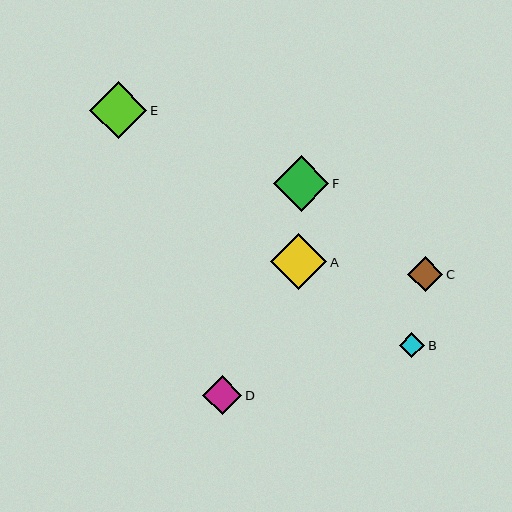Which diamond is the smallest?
Diamond B is the smallest with a size of approximately 26 pixels.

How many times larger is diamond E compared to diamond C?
Diamond E is approximately 1.6 times the size of diamond C.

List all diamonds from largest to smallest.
From largest to smallest: E, A, F, D, C, B.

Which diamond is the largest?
Diamond E is the largest with a size of approximately 57 pixels.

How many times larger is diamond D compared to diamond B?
Diamond D is approximately 1.5 times the size of diamond B.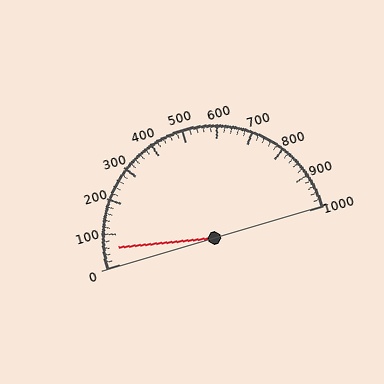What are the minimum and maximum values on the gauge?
The gauge ranges from 0 to 1000.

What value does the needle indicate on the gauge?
The needle indicates approximately 60.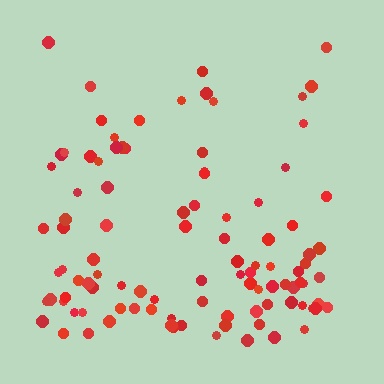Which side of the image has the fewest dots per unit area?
The top.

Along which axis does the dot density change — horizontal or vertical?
Vertical.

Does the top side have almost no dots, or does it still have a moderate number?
Still a moderate number, just noticeably fewer than the bottom.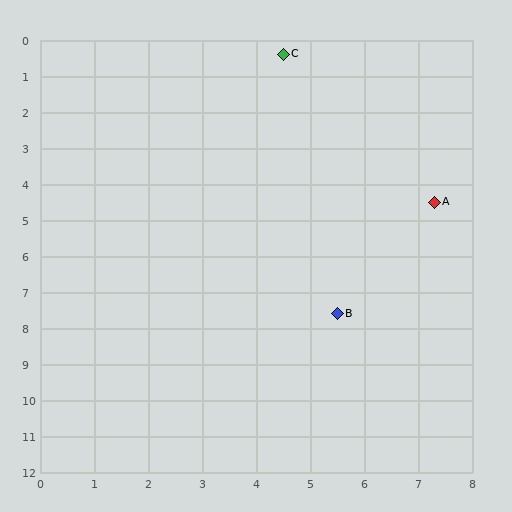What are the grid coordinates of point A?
Point A is at approximately (7.3, 4.5).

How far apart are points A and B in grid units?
Points A and B are about 3.6 grid units apart.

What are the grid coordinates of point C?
Point C is at approximately (4.5, 0.4).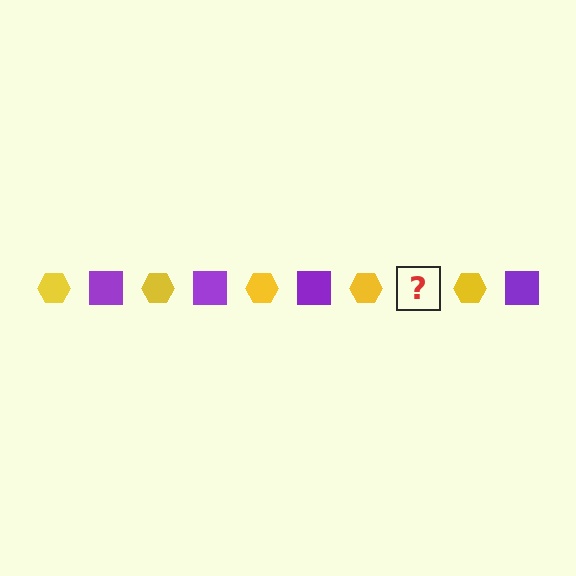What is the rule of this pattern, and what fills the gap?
The rule is that the pattern alternates between yellow hexagon and purple square. The gap should be filled with a purple square.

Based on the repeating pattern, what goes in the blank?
The blank should be a purple square.